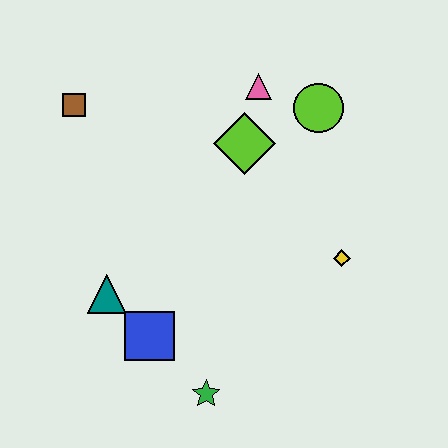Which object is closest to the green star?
The blue square is closest to the green star.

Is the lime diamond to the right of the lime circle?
No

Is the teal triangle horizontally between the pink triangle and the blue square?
No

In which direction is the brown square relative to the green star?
The brown square is above the green star.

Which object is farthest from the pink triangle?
The green star is farthest from the pink triangle.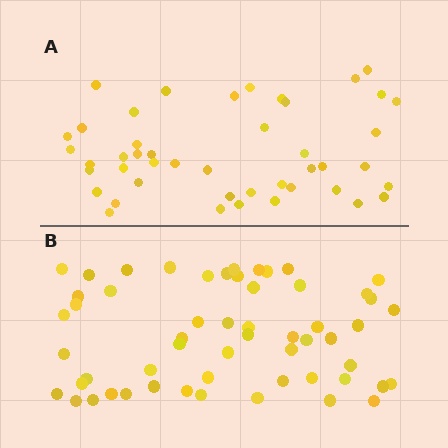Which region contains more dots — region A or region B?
Region B (the bottom region) has more dots.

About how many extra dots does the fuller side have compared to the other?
Region B has roughly 12 or so more dots than region A.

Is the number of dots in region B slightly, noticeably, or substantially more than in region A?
Region B has only slightly more — the two regions are fairly close. The ratio is roughly 1.2 to 1.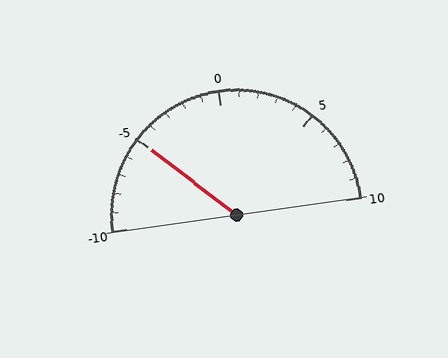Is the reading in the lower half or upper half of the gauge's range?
The reading is in the lower half of the range (-10 to 10).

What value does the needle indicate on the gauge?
The needle indicates approximately -5.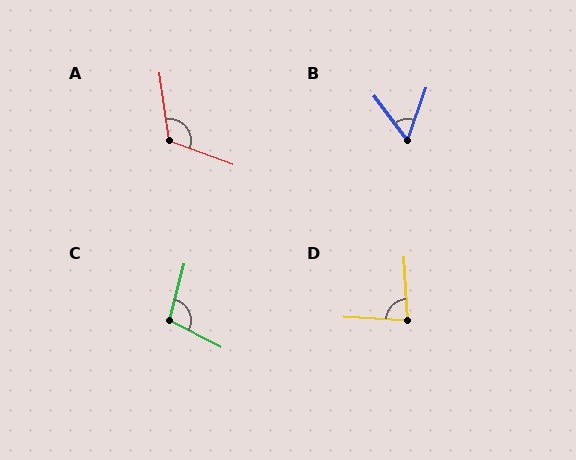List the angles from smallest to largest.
B (57°), D (83°), C (102°), A (118°).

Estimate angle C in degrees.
Approximately 102 degrees.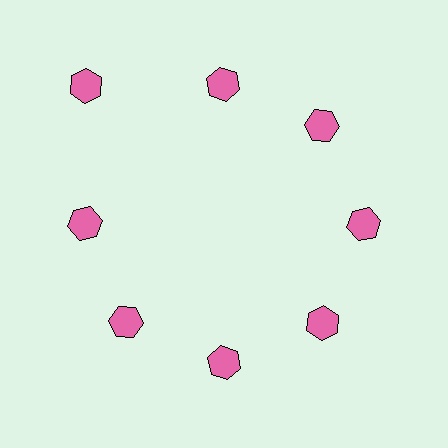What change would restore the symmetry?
The symmetry would be restored by moving it inward, back onto the ring so that all 8 hexagons sit at equal angles and equal distance from the center.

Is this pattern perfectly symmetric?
No. The 8 pink hexagons are arranged in a ring, but one element near the 10 o'clock position is pushed outward from the center, breaking the 8-fold rotational symmetry.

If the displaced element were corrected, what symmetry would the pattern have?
It would have 8-fold rotational symmetry — the pattern would map onto itself every 45 degrees.